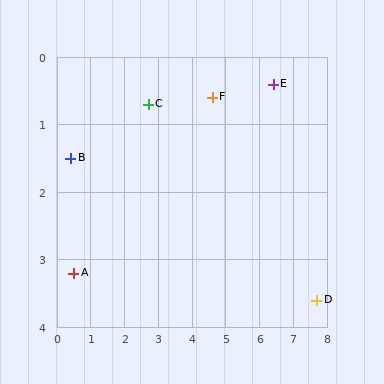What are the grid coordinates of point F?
Point F is at approximately (4.6, 0.6).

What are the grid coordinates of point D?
Point D is at approximately (7.7, 3.6).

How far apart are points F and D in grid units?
Points F and D are about 4.3 grid units apart.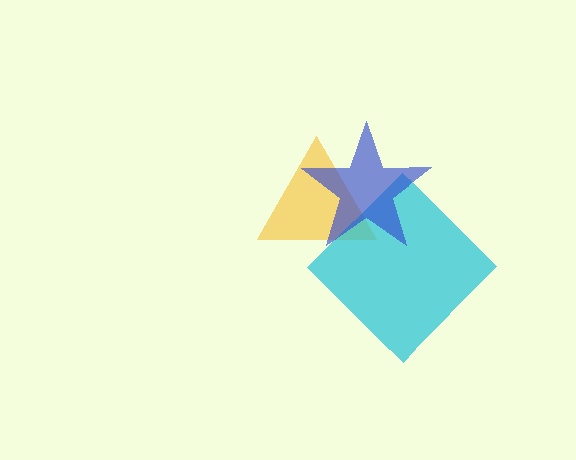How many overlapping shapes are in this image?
There are 3 overlapping shapes in the image.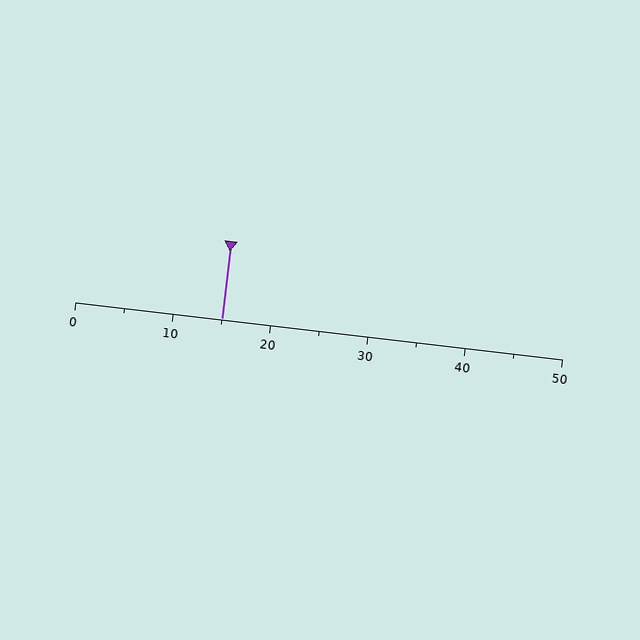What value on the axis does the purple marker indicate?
The marker indicates approximately 15.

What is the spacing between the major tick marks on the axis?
The major ticks are spaced 10 apart.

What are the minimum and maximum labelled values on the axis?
The axis runs from 0 to 50.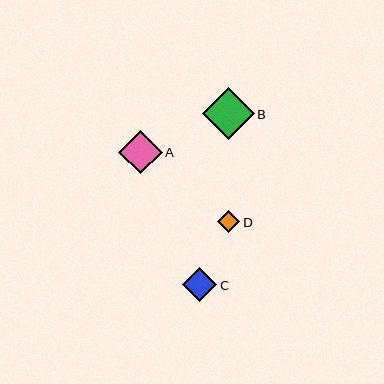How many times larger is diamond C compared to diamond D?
Diamond C is approximately 1.6 times the size of diamond D.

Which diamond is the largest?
Diamond B is the largest with a size of approximately 52 pixels.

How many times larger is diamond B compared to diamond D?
Diamond B is approximately 2.4 times the size of diamond D.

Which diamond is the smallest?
Diamond D is the smallest with a size of approximately 22 pixels.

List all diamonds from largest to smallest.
From largest to smallest: B, A, C, D.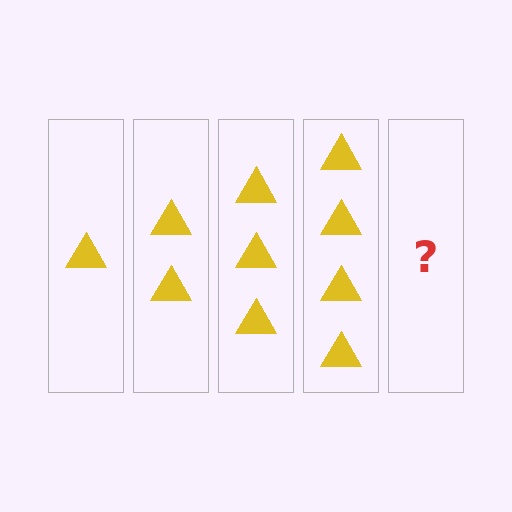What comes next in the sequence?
The next element should be 5 triangles.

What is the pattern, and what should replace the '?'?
The pattern is that each step adds one more triangle. The '?' should be 5 triangles.